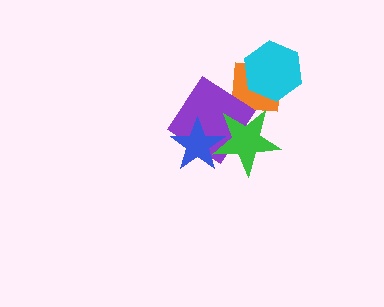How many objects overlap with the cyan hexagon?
1 object overlaps with the cyan hexagon.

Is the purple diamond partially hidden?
Yes, it is partially covered by another shape.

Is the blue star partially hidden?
Yes, it is partially covered by another shape.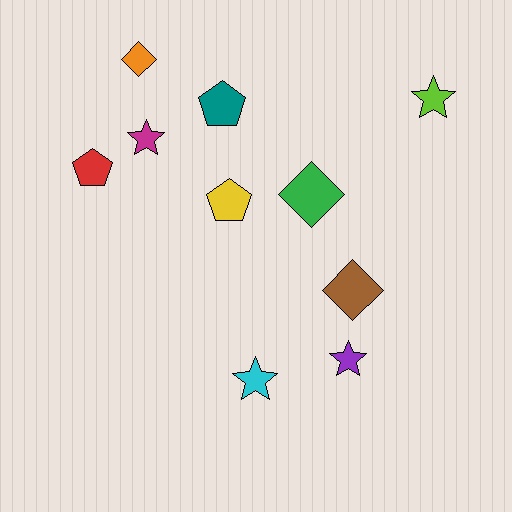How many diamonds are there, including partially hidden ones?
There are 3 diamonds.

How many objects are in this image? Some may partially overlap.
There are 10 objects.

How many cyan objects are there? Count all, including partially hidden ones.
There is 1 cyan object.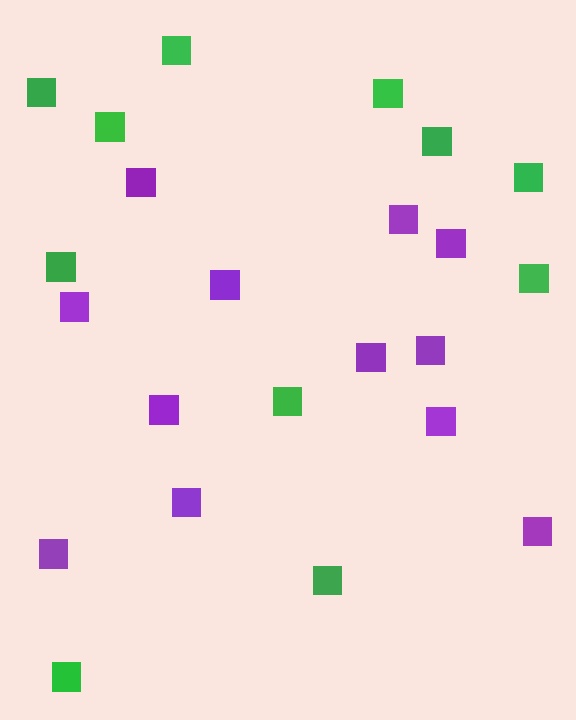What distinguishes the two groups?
There are 2 groups: one group of purple squares (12) and one group of green squares (11).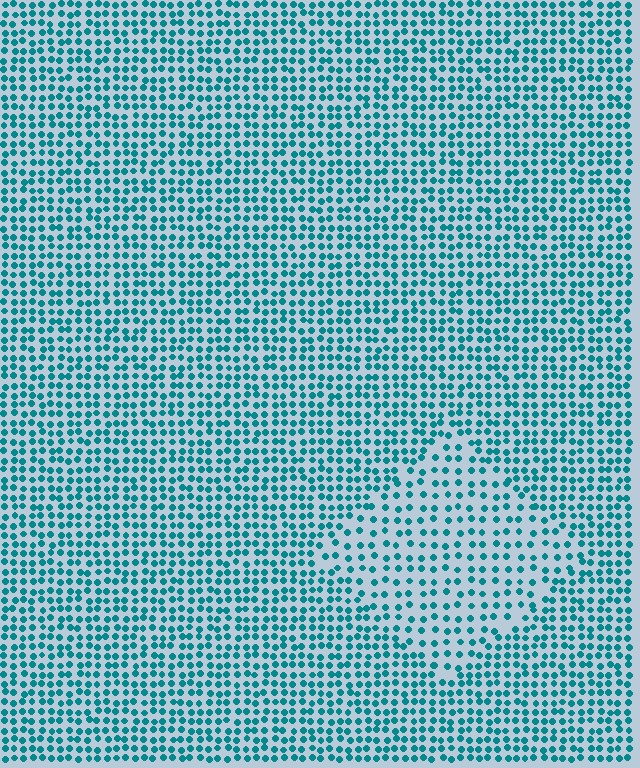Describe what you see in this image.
The image contains small teal elements arranged at two different densities. A diamond-shaped region is visible where the elements are less densely packed than the surrounding area.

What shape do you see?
I see a diamond.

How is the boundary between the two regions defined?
The boundary is defined by a change in element density (approximately 1.7x ratio). All elements are the same color, size, and shape.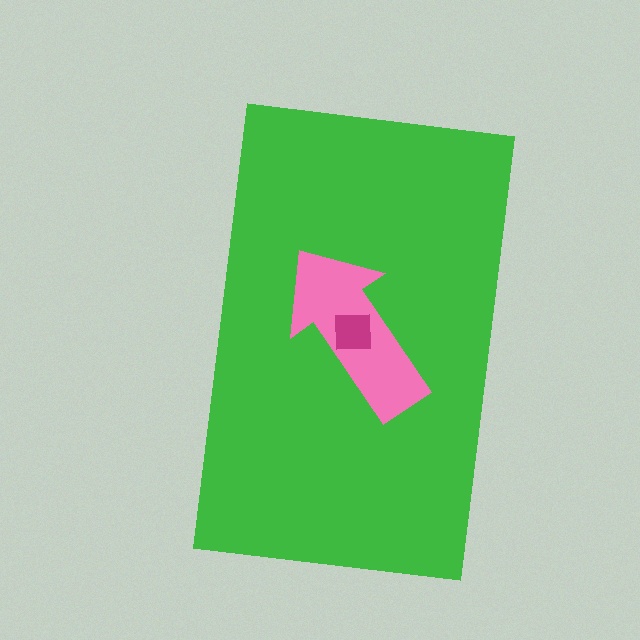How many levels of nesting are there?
3.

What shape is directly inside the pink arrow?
The magenta square.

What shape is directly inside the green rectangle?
The pink arrow.